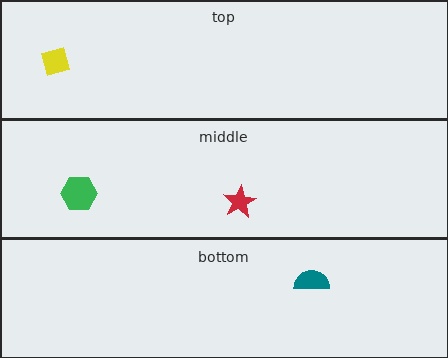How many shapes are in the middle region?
2.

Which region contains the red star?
The middle region.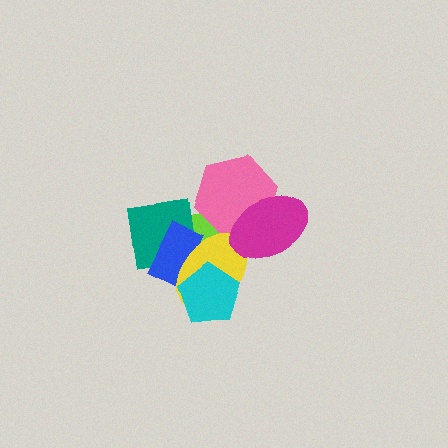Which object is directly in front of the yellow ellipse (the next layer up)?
The cyan pentagon is directly in front of the yellow ellipse.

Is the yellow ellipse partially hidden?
Yes, it is partially covered by another shape.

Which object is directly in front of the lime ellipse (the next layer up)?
The teal square is directly in front of the lime ellipse.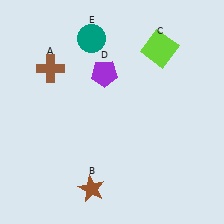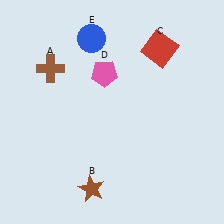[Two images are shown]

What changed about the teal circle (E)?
In Image 1, E is teal. In Image 2, it changed to blue.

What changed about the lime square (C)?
In Image 1, C is lime. In Image 2, it changed to red.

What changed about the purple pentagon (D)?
In Image 1, D is purple. In Image 2, it changed to pink.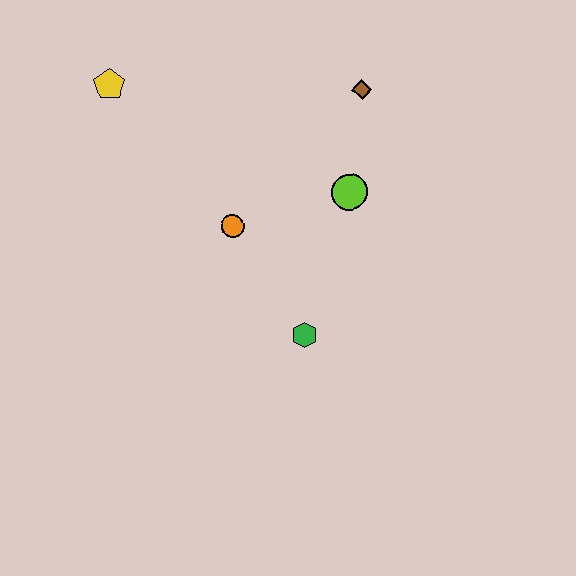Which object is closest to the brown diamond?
The lime circle is closest to the brown diamond.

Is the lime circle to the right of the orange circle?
Yes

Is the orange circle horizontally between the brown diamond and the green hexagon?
No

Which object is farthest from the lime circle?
The yellow pentagon is farthest from the lime circle.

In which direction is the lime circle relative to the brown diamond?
The lime circle is below the brown diamond.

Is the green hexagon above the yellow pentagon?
No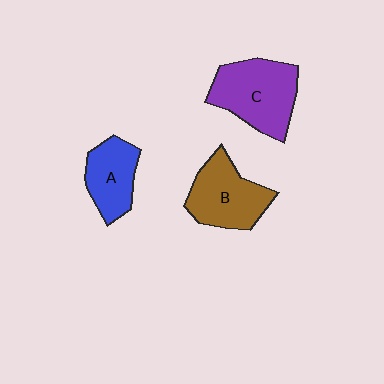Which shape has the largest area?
Shape C (purple).